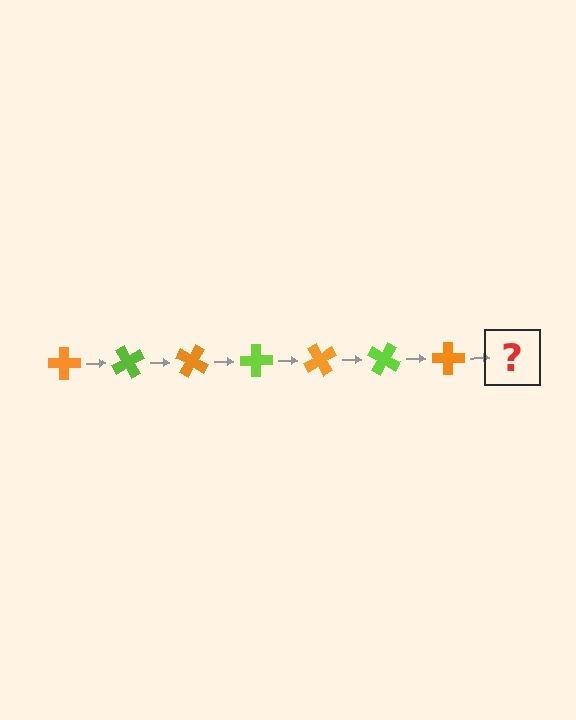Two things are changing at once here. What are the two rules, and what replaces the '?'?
The two rules are that it rotates 60 degrees each step and the color cycles through orange and lime. The '?' should be a lime cross, rotated 420 degrees from the start.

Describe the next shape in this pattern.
It should be a lime cross, rotated 420 degrees from the start.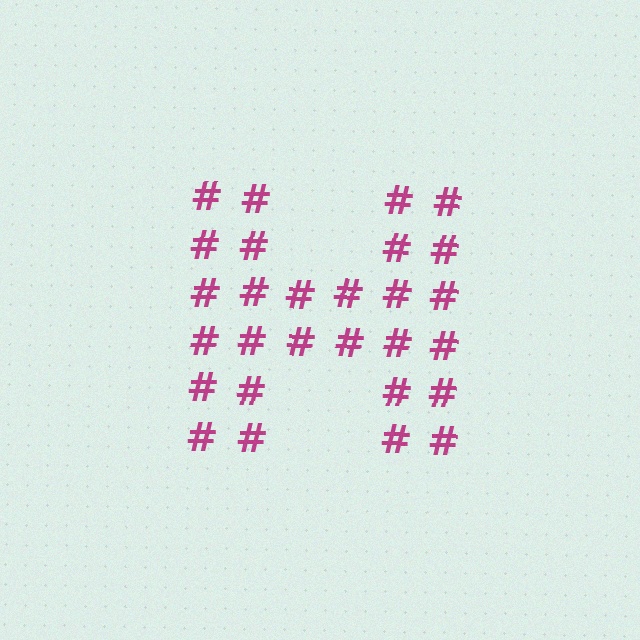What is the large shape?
The large shape is the letter H.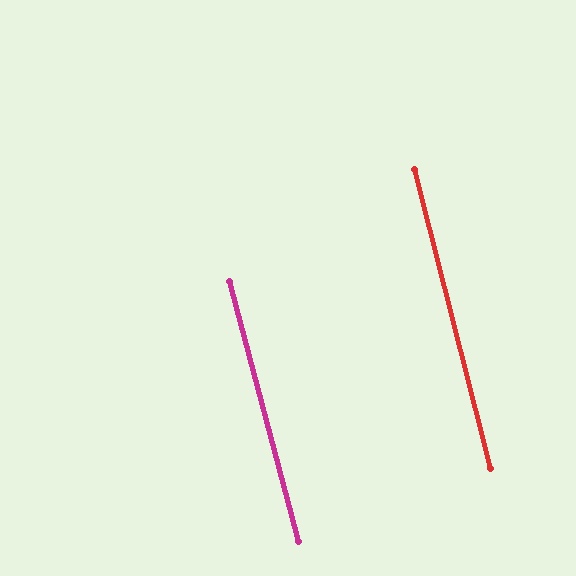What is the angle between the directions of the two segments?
Approximately 1 degree.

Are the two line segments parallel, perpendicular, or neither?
Parallel — their directions differ by only 0.6°.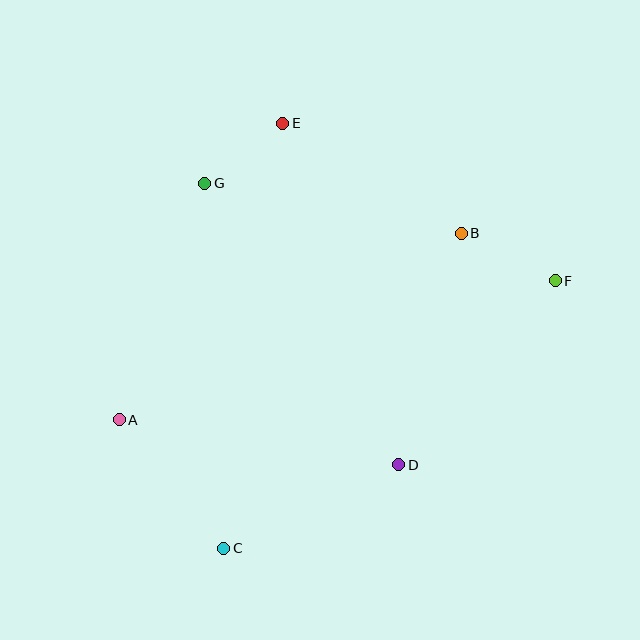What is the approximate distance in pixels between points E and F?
The distance between E and F is approximately 315 pixels.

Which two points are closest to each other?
Points E and G are closest to each other.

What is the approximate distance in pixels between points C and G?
The distance between C and G is approximately 366 pixels.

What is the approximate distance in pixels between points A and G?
The distance between A and G is approximately 252 pixels.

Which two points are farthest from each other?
Points A and F are farthest from each other.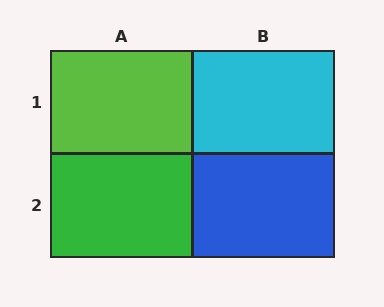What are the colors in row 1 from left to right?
Lime, cyan.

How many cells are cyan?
1 cell is cyan.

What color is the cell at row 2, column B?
Blue.